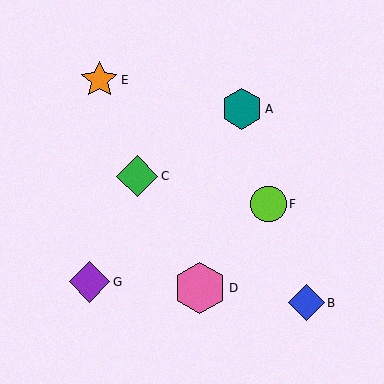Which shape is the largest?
The pink hexagon (labeled D) is the largest.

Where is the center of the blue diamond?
The center of the blue diamond is at (306, 303).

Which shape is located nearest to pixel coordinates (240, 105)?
The teal hexagon (labeled A) at (242, 109) is nearest to that location.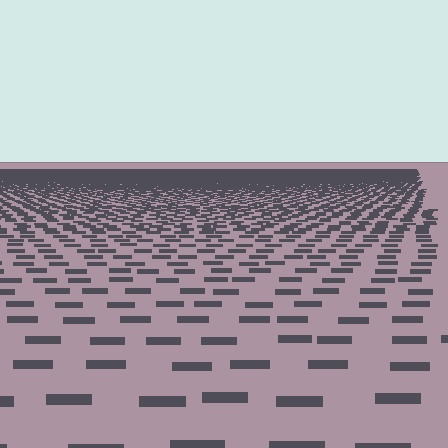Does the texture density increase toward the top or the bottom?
Density increases toward the top.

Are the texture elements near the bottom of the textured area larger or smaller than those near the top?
Larger. Near the bottom, elements are closer to the viewer and appear at a bigger on-screen size.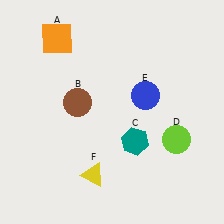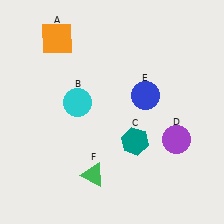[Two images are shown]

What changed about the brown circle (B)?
In Image 1, B is brown. In Image 2, it changed to cyan.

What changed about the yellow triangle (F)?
In Image 1, F is yellow. In Image 2, it changed to green.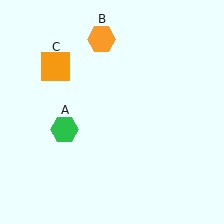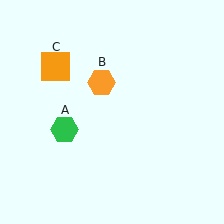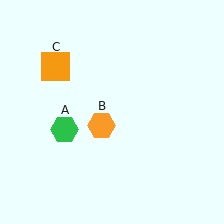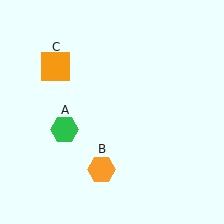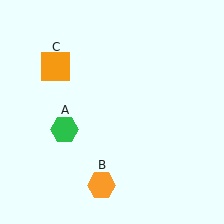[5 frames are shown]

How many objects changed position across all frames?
1 object changed position: orange hexagon (object B).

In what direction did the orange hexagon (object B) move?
The orange hexagon (object B) moved down.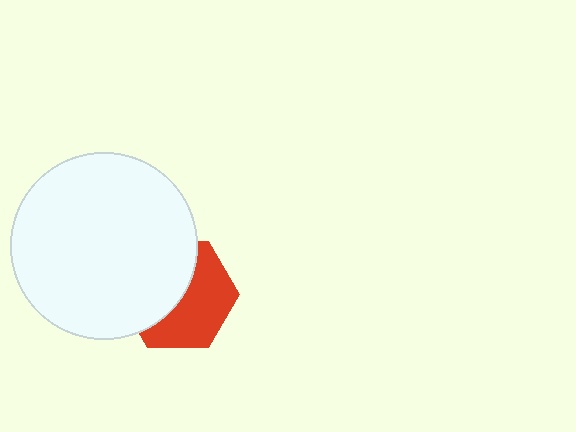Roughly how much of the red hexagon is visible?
About half of it is visible (roughly 51%).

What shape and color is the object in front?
The object in front is a white circle.